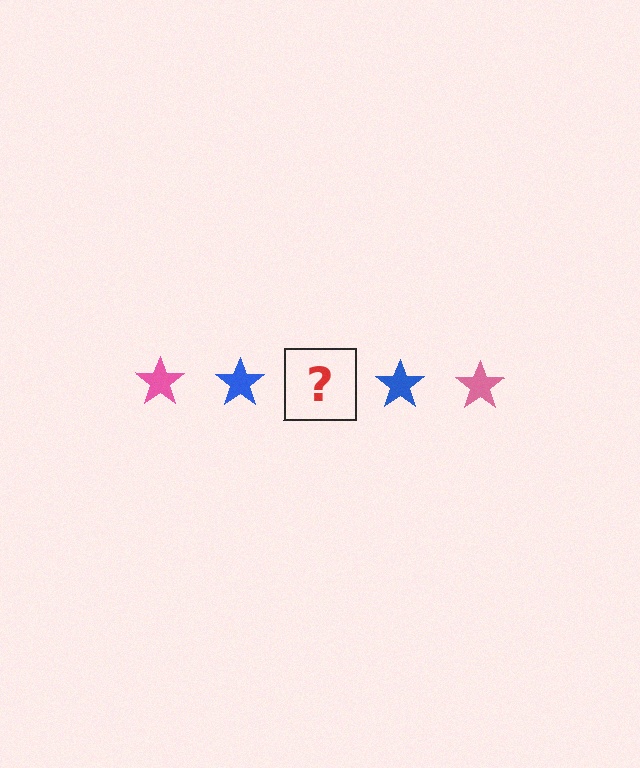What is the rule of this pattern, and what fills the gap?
The rule is that the pattern cycles through pink, blue stars. The gap should be filled with a pink star.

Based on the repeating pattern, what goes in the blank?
The blank should be a pink star.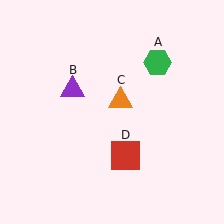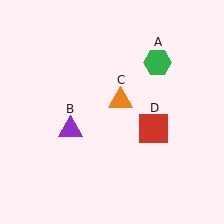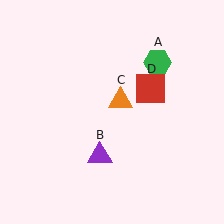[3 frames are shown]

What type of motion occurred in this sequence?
The purple triangle (object B), red square (object D) rotated counterclockwise around the center of the scene.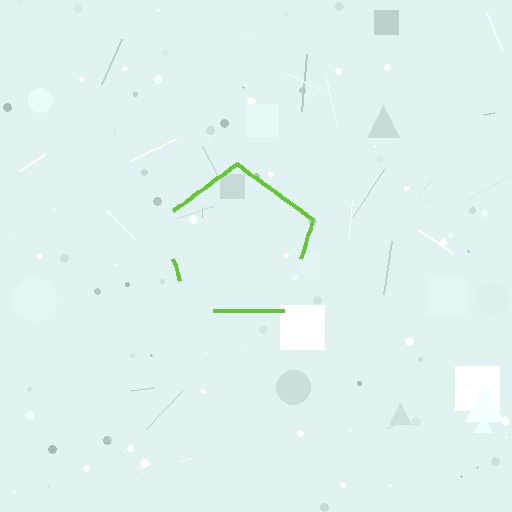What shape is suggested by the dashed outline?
The dashed outline suggests a pentagon.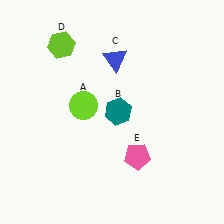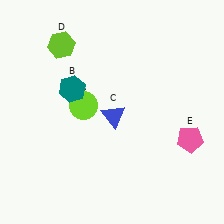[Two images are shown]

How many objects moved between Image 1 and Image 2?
3 objects moved between the two images.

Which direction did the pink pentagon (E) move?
The pink pentagon (E) moved right.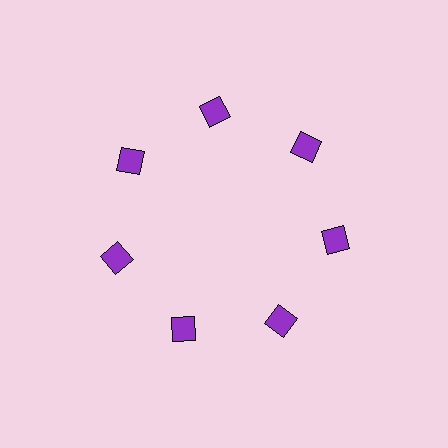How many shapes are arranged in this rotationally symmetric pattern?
There are 7 shapes, arranged in 7 groups of 1.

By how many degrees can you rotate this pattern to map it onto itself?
The pattern maps onto itself every 51 degrees of rotation.